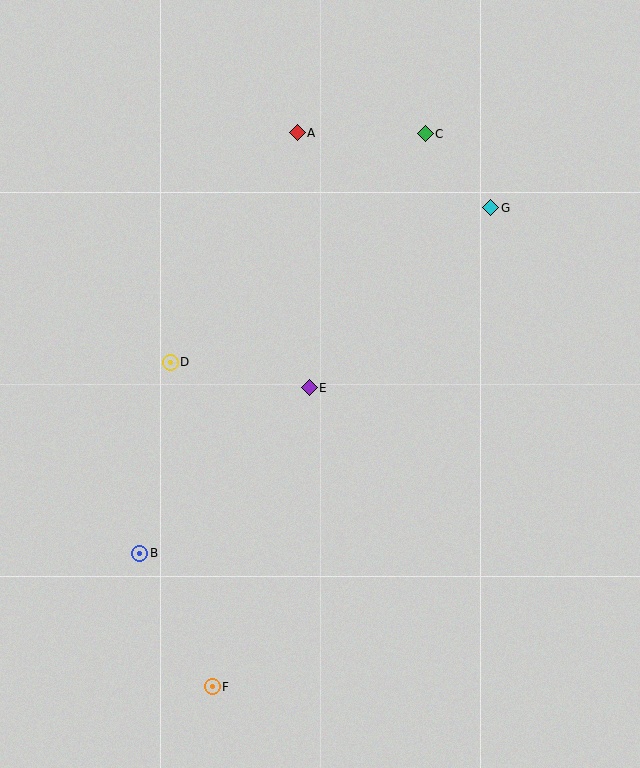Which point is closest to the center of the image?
Point E at (309, 388) is closest to the center.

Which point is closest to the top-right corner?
Point C is closest to the top-right corner.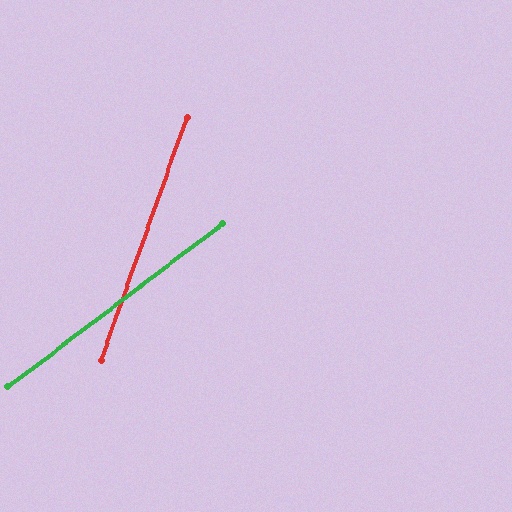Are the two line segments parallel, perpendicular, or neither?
Neither parallel nor perpendicular — they differ by about 33°.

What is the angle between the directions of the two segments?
Approximately 33 degrees.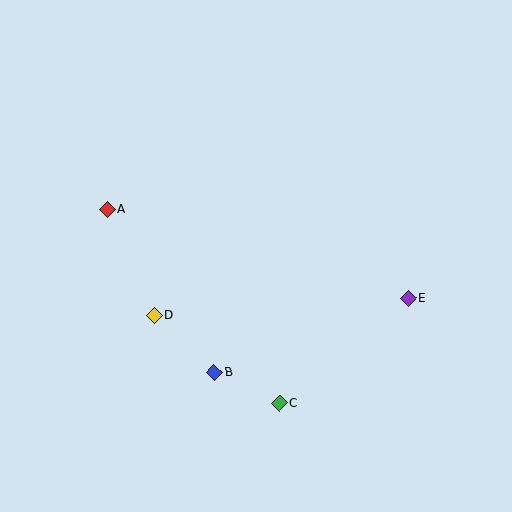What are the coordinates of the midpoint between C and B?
The midpoint between C and B is at (247, 388).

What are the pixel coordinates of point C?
Point C is at (280, 403).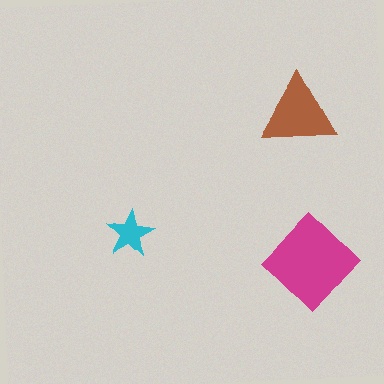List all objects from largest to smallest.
The magenta diamond, the brown triangle, the cyan star.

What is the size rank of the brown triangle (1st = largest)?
2nd.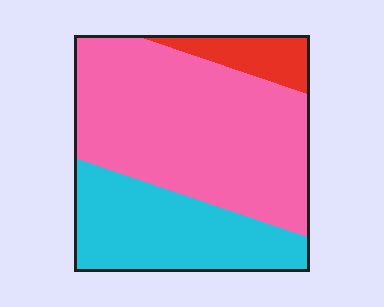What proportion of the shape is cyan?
Cyan takes up about one third (1/3) of the shape.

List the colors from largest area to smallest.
From largest to smallest: pink, cyan, red.